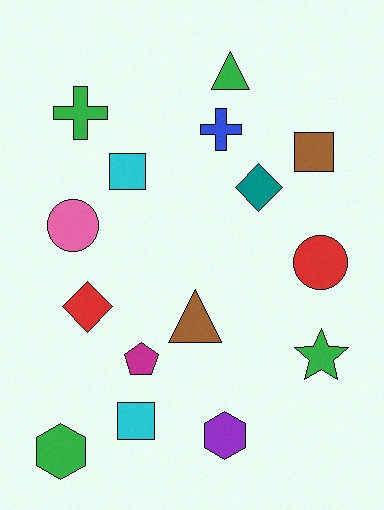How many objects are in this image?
There are 15 objects.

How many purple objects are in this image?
There is 1 purple object.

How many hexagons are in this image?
There are 2 hexagons.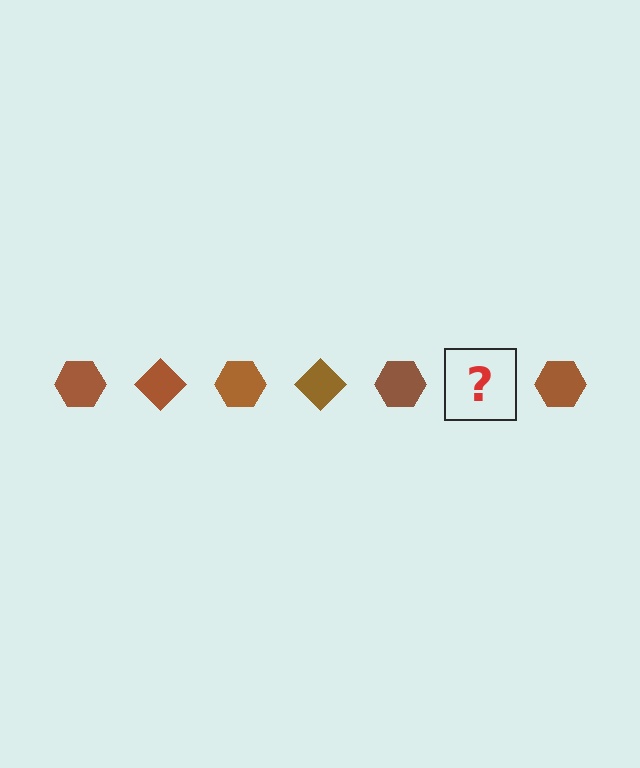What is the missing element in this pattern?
The missing element is a brown diamond.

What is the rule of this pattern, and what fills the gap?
The rule is that the pattern cycles through hexagon, diamond shapes in brown. The gap should be filled with a brown diamond.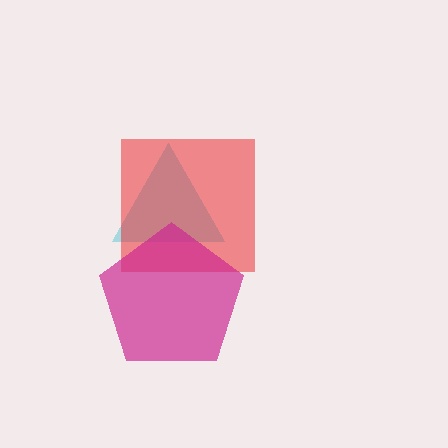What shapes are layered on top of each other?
The layered shapes are: a cyan triangle, a red square, a magenta pentagon.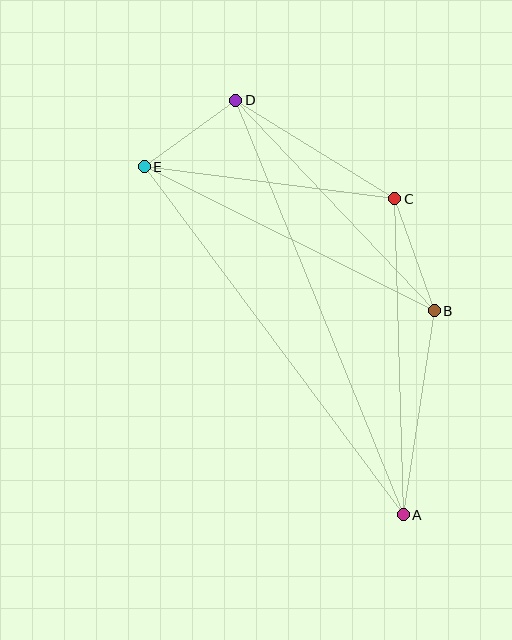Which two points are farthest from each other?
Points A and D are farthest from each other.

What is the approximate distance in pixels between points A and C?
The distance between A and C is approximately 316 pixels.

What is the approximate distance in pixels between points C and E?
The distance between C and E is approximately 252 pixels.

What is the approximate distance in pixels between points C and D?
The distance between C and D is approximately 187 pixels.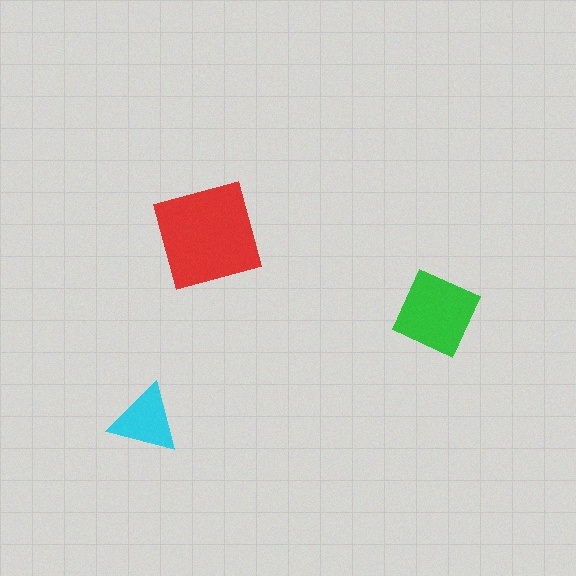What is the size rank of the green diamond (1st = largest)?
2nd.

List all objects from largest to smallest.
The red square, the green diamond, the cyan triangle.